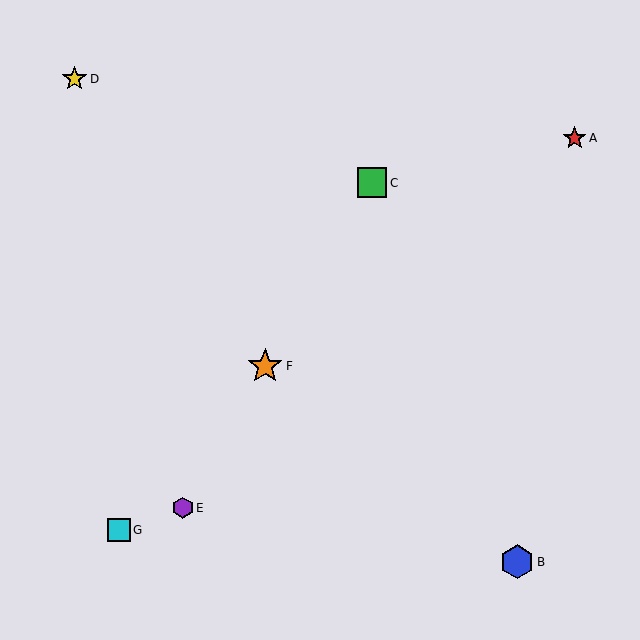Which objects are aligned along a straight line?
Objects C, E, F are aligned along a straight line.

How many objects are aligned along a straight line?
3 objects (C, E, F) are aligned along a straight line.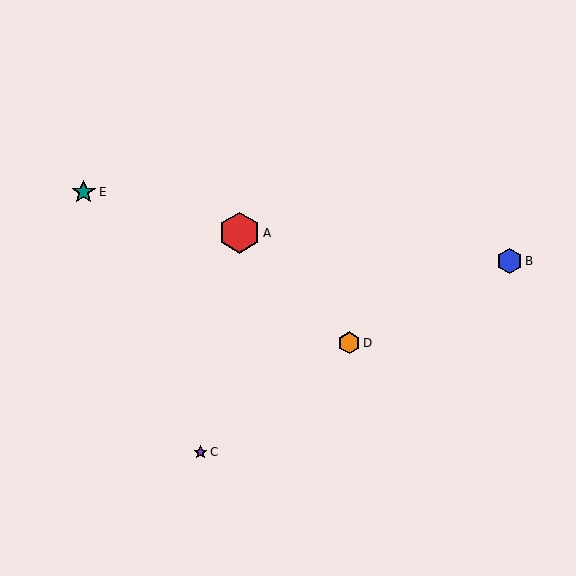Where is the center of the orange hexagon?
The center of the orange hexagon is at (349, 343).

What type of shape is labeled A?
Shape A is a red hexagon.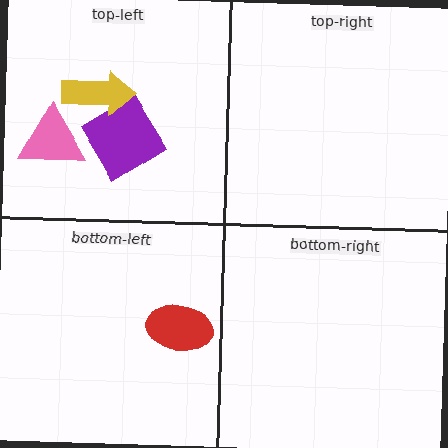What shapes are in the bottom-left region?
The red ellipse.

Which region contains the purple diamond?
The top-left region.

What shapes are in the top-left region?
The purple diamond, the yellow arrow, the pink triangle.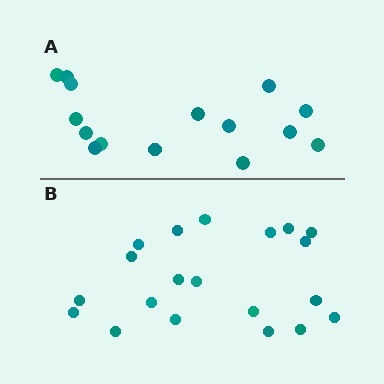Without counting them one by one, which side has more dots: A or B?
Region B (the bottom region) has more dots.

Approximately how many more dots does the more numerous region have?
Region B has about 5 more dots than region A.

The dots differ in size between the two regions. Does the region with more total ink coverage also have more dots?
No. Region A has more total ink coverage because its dots are larger, but region B actually contains more individual dots. Total area can be misleading — the number of items is what matters here.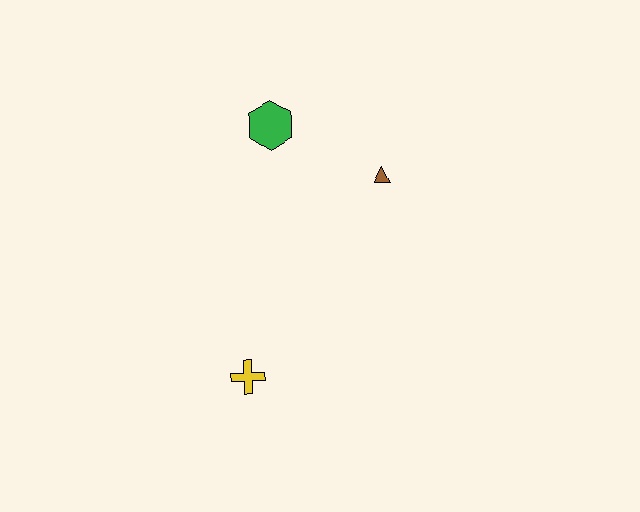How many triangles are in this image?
There is 1 triangle.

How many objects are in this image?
There are 3 objects.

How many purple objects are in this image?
There are no purple objects.